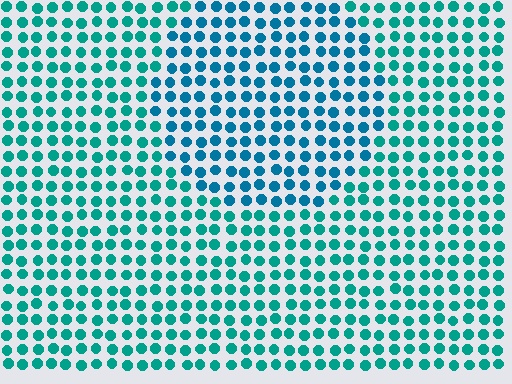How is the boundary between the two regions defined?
The boundary is defined purely by a slight shift in hue (about 24 degrees). Spacing, size, and orientation are identical on both sides.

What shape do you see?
I see a circle.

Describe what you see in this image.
The image is filled with small teal elements in a uniform arrangement. A circle-shaped region is visible where the elements are tinted to a slightly different hue, forming a subtle color boundary.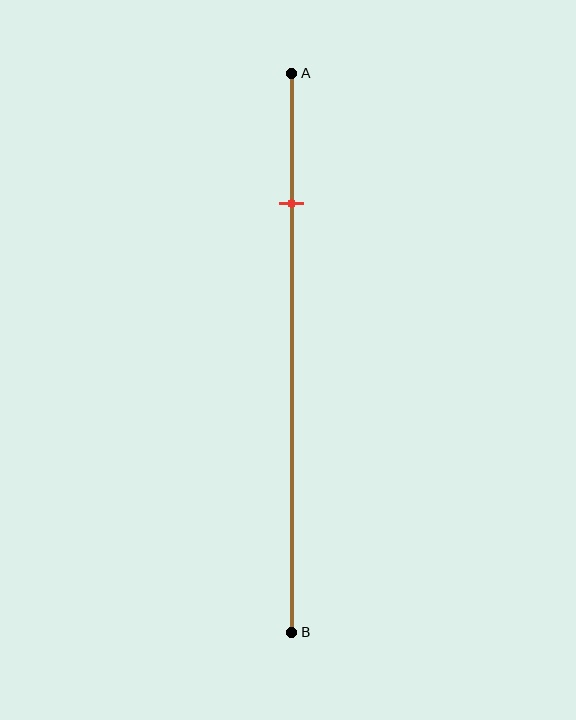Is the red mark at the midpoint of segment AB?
No, the mark is at about 25% from A, not at the 50% midpoint.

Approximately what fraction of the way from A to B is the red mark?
The red mark is approximately 25% of the way from A to B.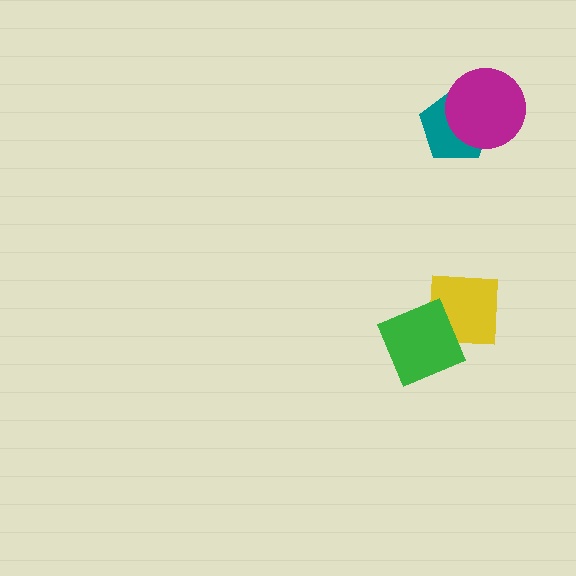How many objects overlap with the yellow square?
1 object overlaps with the yellow square.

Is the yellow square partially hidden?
Yes, it is partially covered by another shape.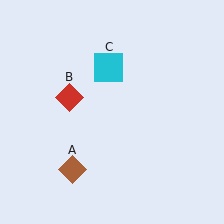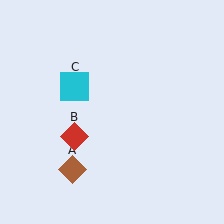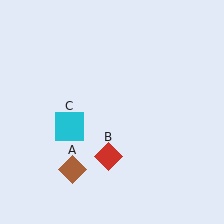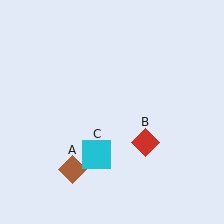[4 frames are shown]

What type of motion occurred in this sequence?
The red diamond (object B), cyan square (object C) rotated counterclockwise around the center of the scene.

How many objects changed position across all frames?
2 objects changed position: red diamond (object B), cyan square (object C).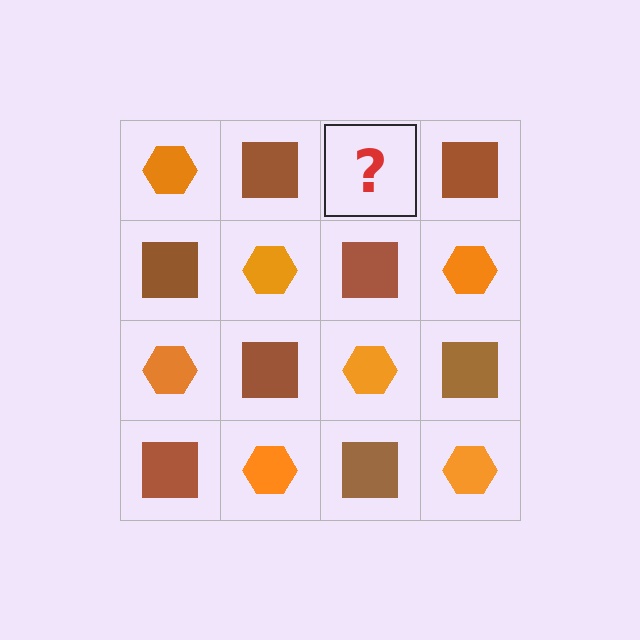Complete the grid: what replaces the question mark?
The question mark should be replaced with an orange hexagon.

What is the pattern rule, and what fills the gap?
The rule is that it alternates orange hexagon and brown square in a checkerboard pattern. The gap should be filled with an orange hexagon.